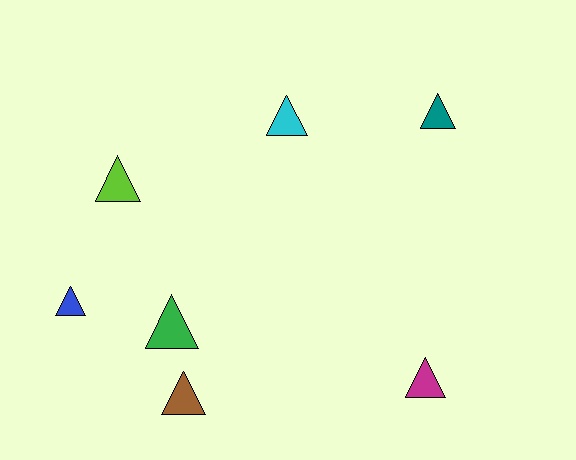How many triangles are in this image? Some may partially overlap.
There are 7 triangles.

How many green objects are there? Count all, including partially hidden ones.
There is 1 green object.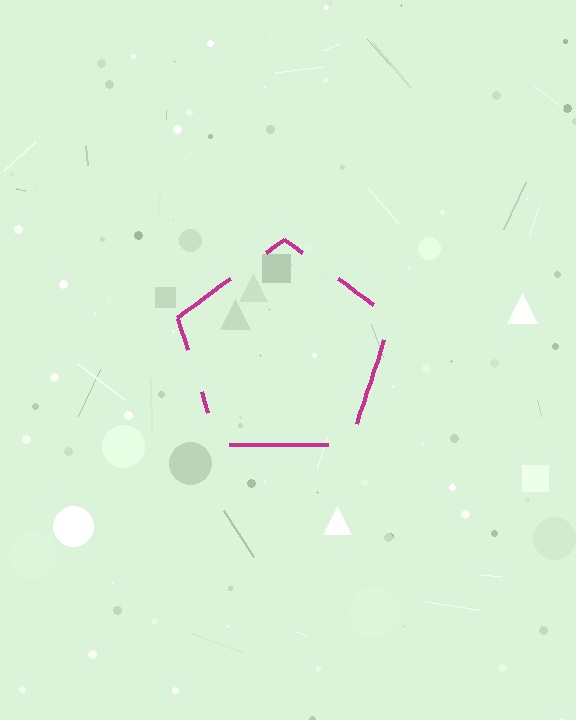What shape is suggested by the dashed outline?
The dashed outline suggests a pentagon.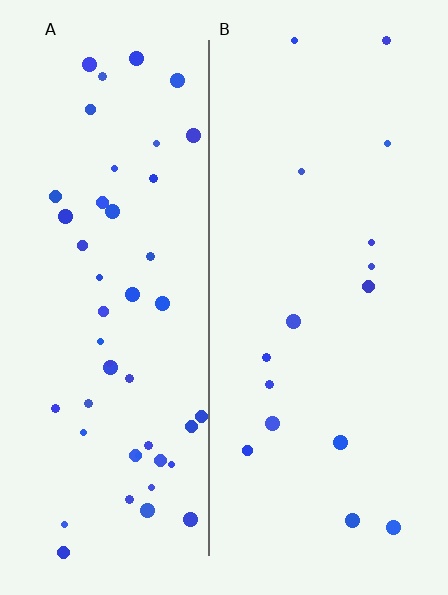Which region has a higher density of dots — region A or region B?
A (the left).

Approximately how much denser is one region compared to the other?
Approximately 3.1× — region A over region B.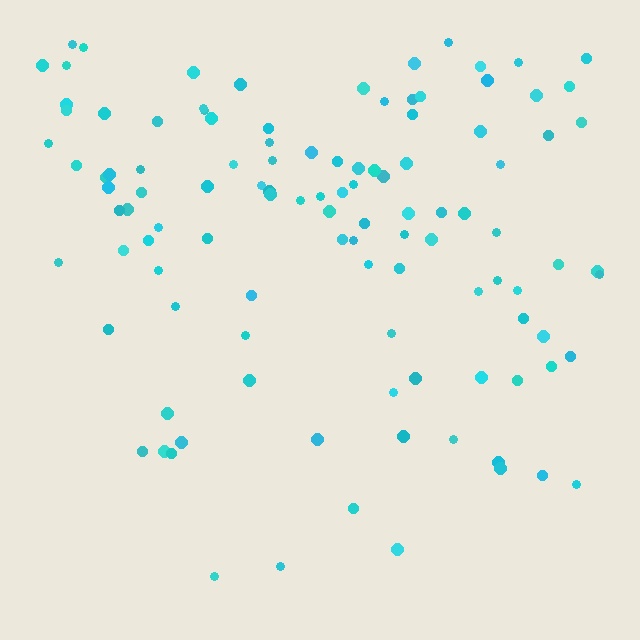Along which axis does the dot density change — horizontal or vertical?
Vertical.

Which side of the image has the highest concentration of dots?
The top.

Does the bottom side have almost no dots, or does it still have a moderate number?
Still a moderate number, just noticeably fewer than the top.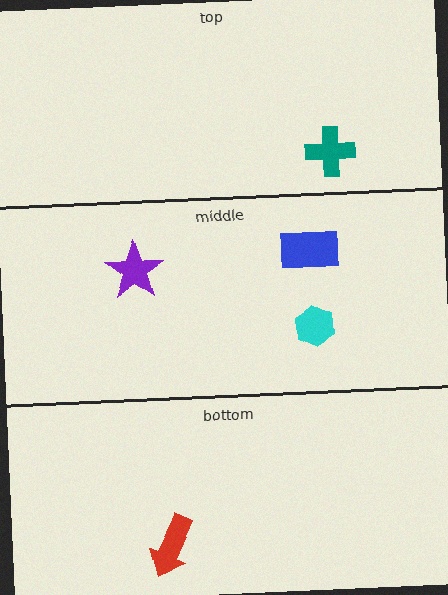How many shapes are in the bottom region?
1.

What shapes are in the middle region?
The blue rectangle, the cyan hexagon, the purple star.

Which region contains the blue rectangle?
The middle region.